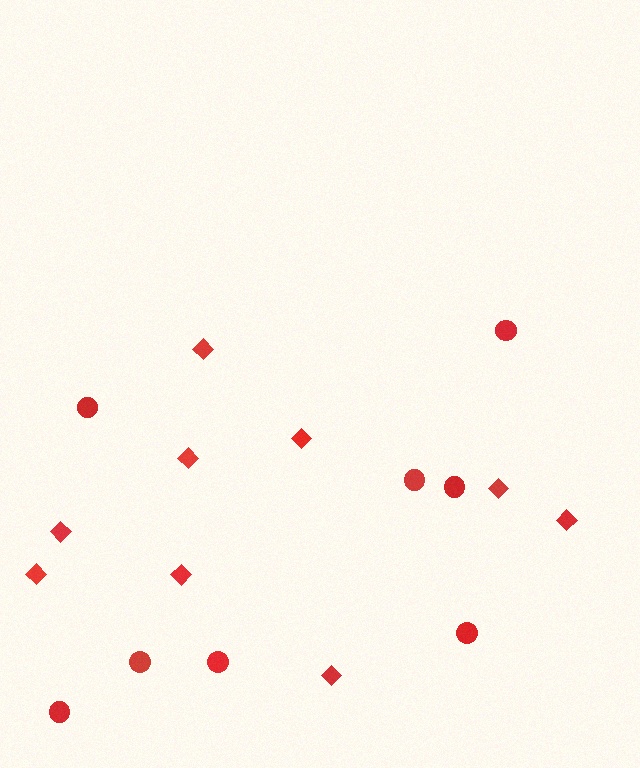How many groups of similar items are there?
There are 2 groups: one group of diamonds (9) and one group of circles (8).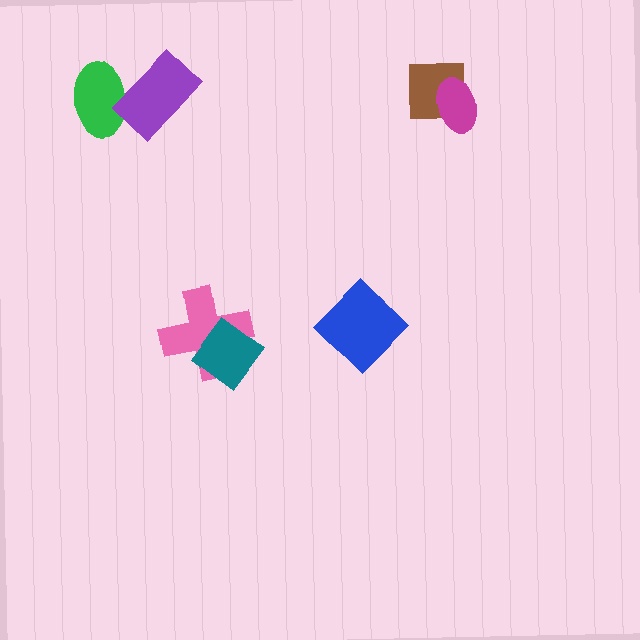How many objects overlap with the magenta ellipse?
1 object overlaps with the magenta ellipse.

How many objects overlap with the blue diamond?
0 objects overlap with the blue diamond.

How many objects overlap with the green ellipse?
1 object overlaps with the green ellipse.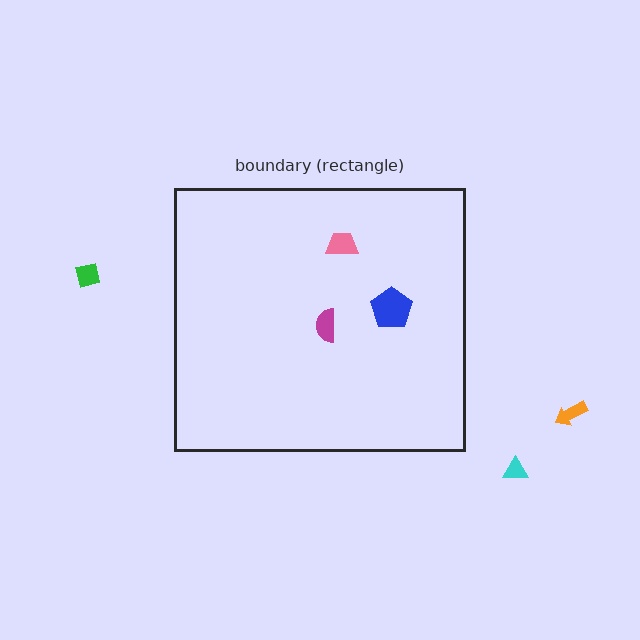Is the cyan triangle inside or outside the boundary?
Outside.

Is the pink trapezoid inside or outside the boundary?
Inside.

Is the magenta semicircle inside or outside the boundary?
Inside.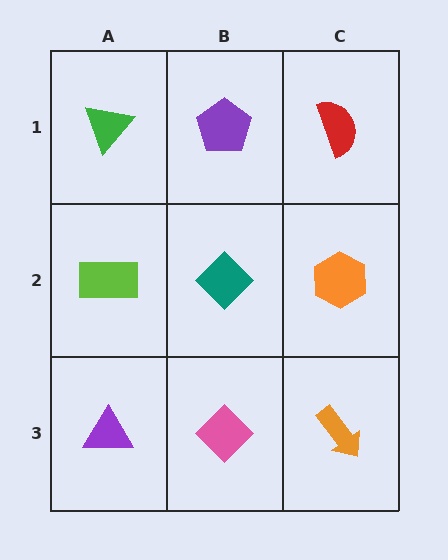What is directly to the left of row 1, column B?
A green triangle.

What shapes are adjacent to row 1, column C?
An orange hexagon (row 2, column C), a purple pentagon (row 1, column B).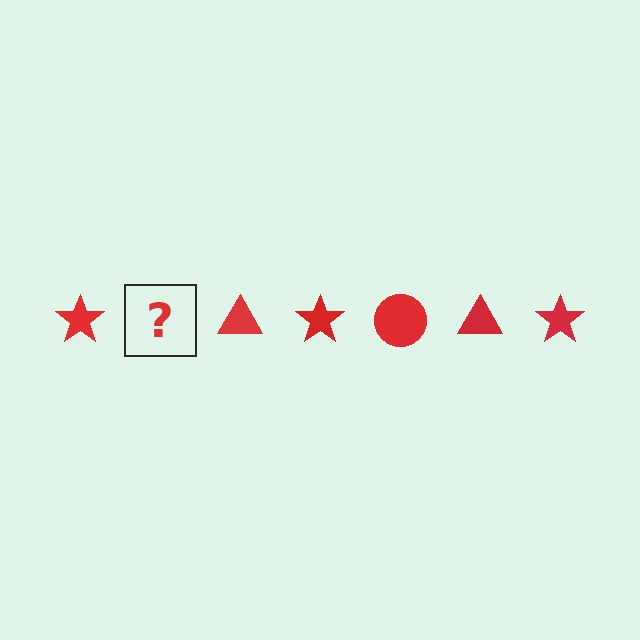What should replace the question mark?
The question mark should be replaced with a red circle.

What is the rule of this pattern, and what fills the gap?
The rule is that the pattern cycles through star, circle, triangle shapes in red. The gap should be filled with a red circle.